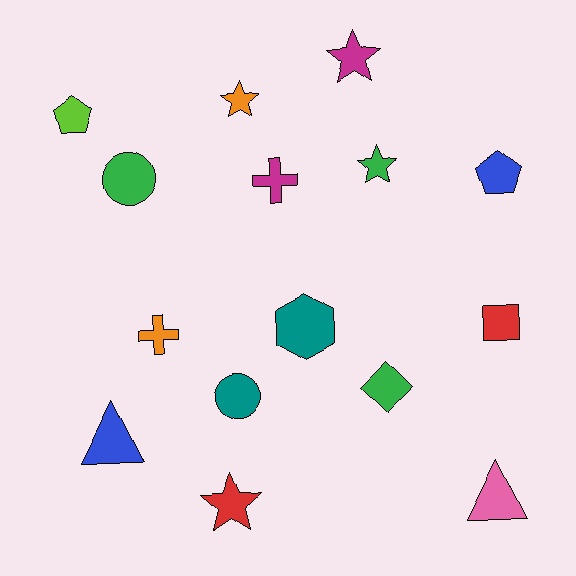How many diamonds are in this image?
There is 1 diamond.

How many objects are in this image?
There are 15 objects.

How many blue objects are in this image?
There are 2 blue objects.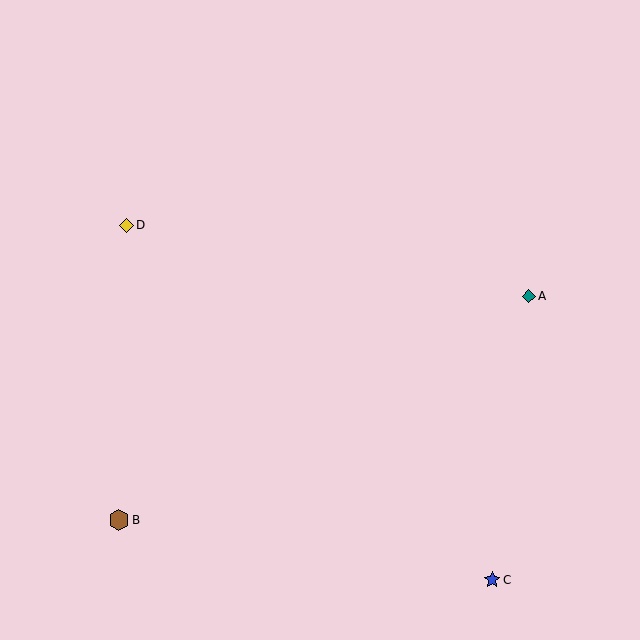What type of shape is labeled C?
Shape C is a blue star.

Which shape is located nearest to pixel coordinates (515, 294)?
The teal diamond (labeled A) at (529, 296) is nearest to that location.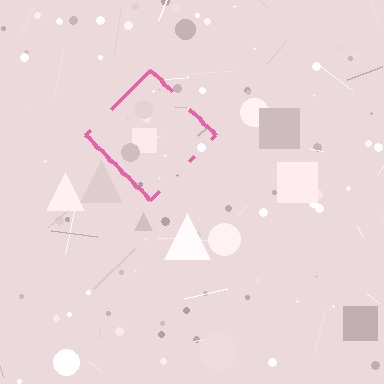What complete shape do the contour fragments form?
The contour fragments form a diamond.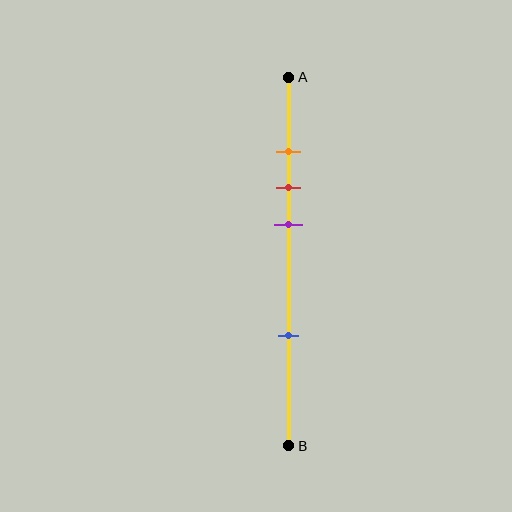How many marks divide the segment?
There are 4 marks dividing the segment.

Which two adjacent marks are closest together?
The orange and red marks are the closest adjacent pair.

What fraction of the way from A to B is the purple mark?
The purple mark is approximately 40% (0.4) of the way from A to B.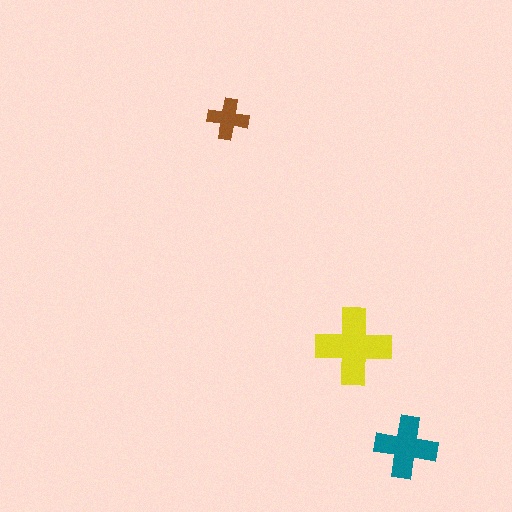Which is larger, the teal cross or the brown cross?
The teal one.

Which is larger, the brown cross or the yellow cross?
The yellow one.